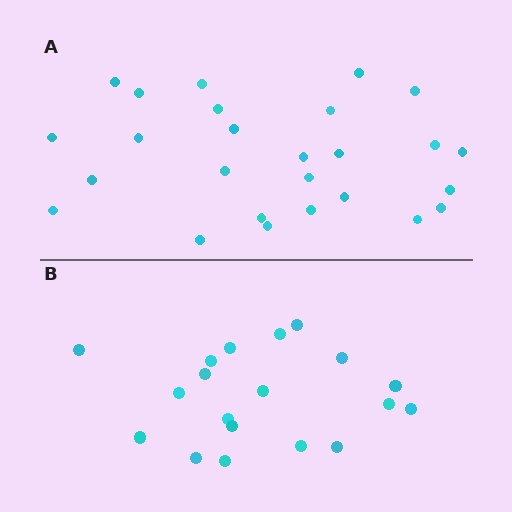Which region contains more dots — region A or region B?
Region A (the top region) has more dots.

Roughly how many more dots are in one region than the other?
Region A has roughly 8 or so more dots than region B.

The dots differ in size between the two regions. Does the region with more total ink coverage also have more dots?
No. Region B has more total ink coverage because its dots are larger, but region A actually contains more individual dots. Total area can be misleading — the number of items is what matters here.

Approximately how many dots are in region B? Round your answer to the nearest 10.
About 20 dots. (The exact count is 19, which rounds to 20.)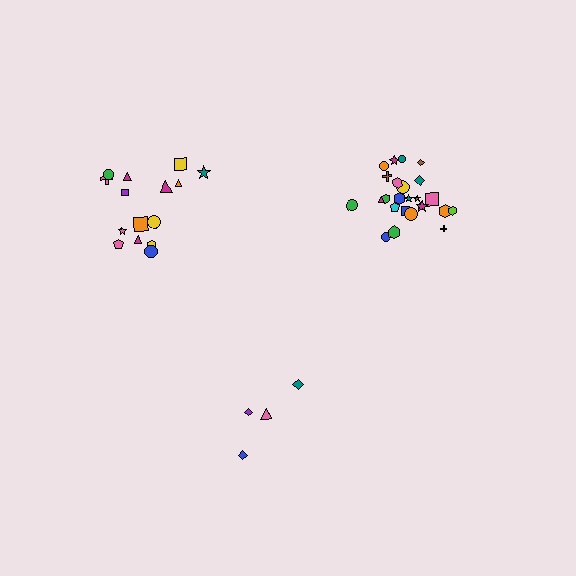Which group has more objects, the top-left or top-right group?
The top-right group.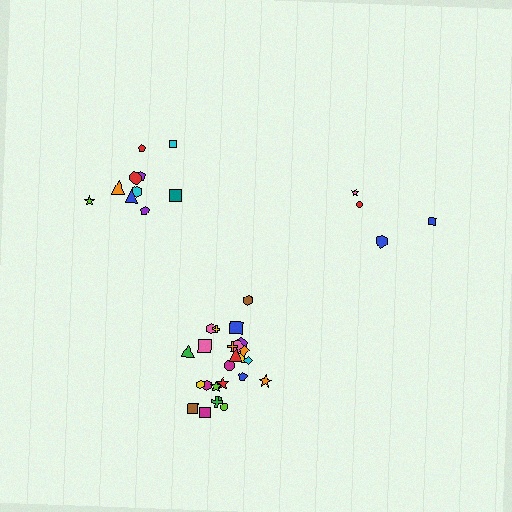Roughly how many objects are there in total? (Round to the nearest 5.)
Roughly 40 objects in total.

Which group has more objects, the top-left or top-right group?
The top-left group.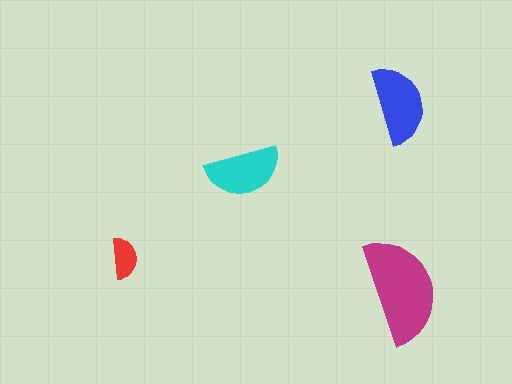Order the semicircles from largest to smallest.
the magenta one, the blue one, the cyan one, the red one.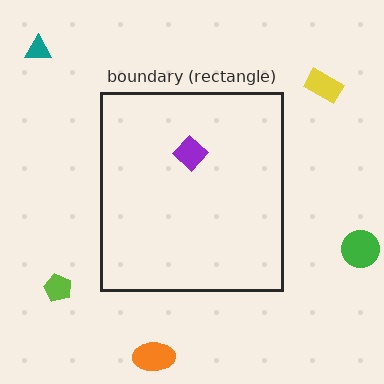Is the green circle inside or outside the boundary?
Outside.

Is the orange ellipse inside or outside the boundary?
Outside.